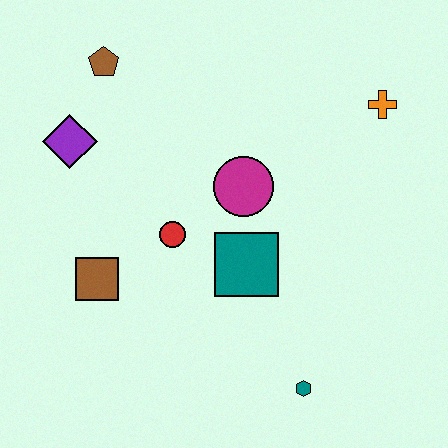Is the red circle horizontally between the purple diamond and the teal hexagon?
Yes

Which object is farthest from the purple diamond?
The teal hexagon is farthest from the purple diamond.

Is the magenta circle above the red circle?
Yes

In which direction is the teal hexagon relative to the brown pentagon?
The teal hexagon is below the brown pentagon.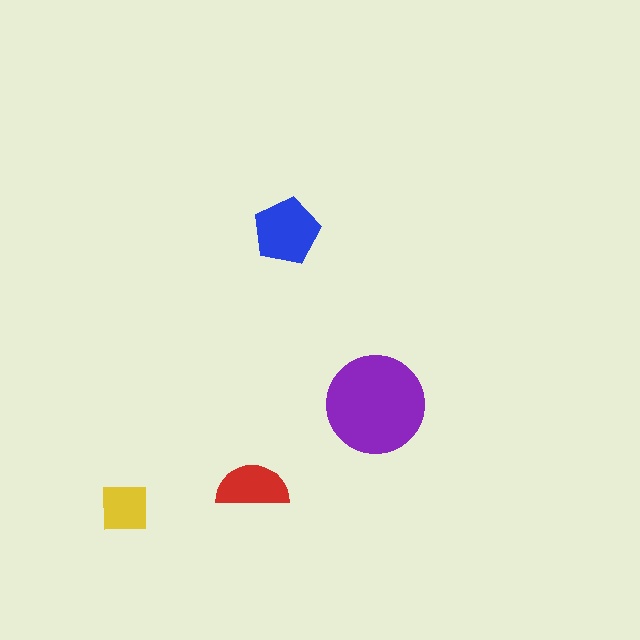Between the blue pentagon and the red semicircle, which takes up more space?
The blue pentagon.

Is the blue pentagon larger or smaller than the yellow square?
Larger.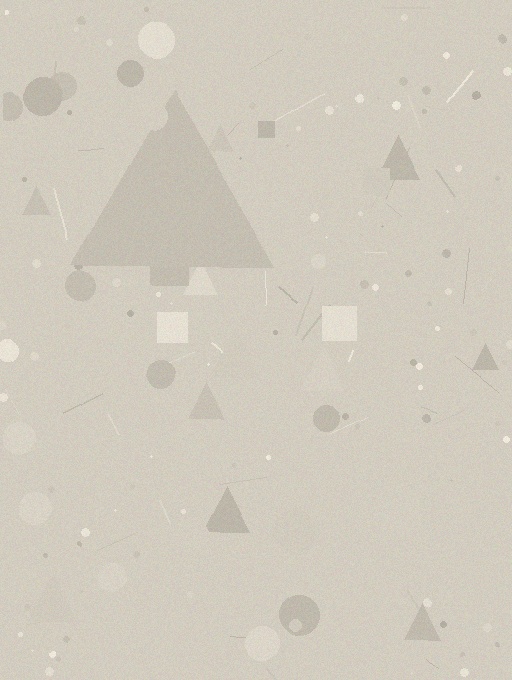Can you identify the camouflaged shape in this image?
The camouflaged shape is a triangle.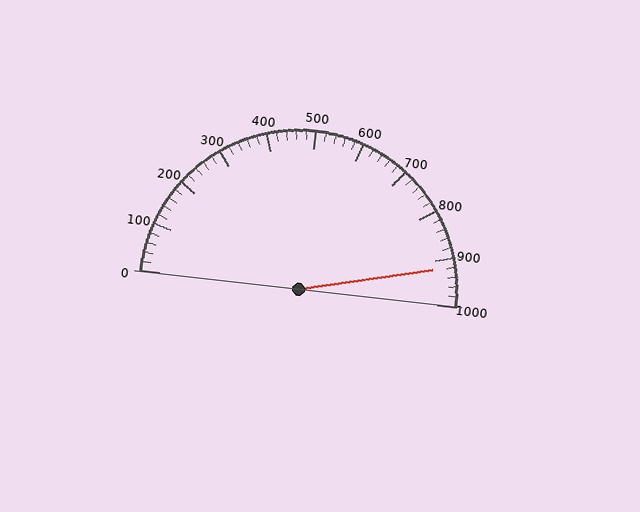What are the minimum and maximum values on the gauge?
The gauge ranges from 0 to 1000.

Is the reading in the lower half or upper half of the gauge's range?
The reading is in the upper half of the range (0 to 1000).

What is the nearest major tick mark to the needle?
The nearest major tick mark is 900.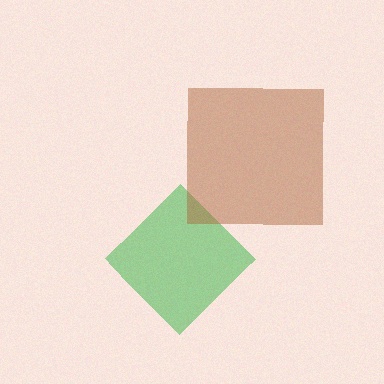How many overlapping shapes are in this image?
There are 2 overlapping shapes in the image.